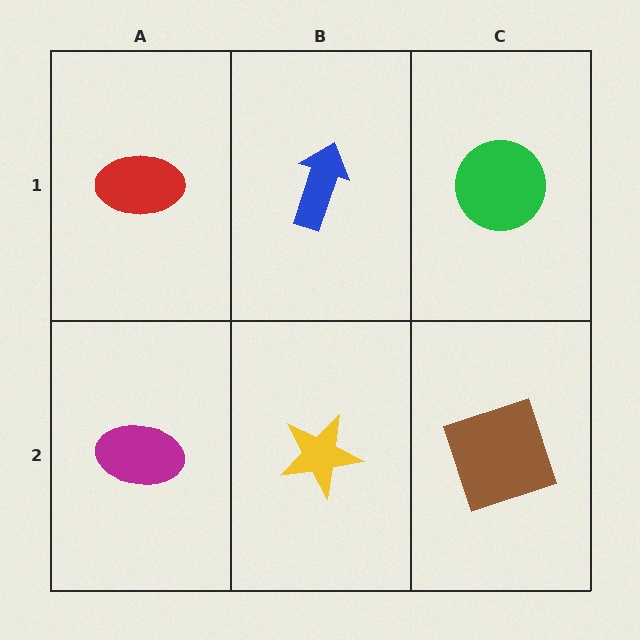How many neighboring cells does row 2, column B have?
3.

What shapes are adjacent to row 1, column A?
A magenta ellipse (row 2, column A), a blue arrow (row 1, column B).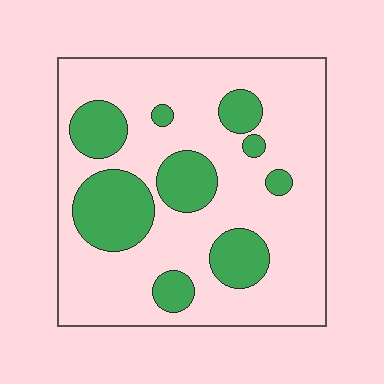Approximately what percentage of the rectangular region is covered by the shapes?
Approximately 25%.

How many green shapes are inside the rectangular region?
9.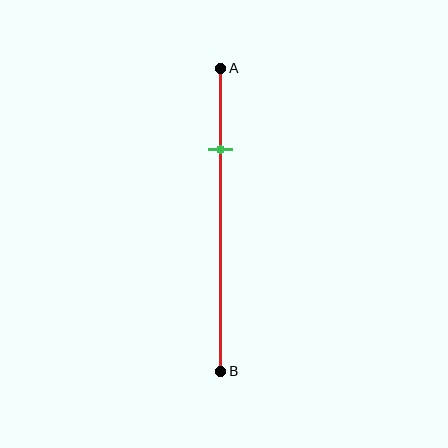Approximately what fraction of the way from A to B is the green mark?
The green mark is approximately 25% of the way from A to B.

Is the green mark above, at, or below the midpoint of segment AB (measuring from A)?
The green mark is above the midpoint of segment AB.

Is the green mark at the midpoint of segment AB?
No, the mark is at about 25% from A, not at the 50% midpoint.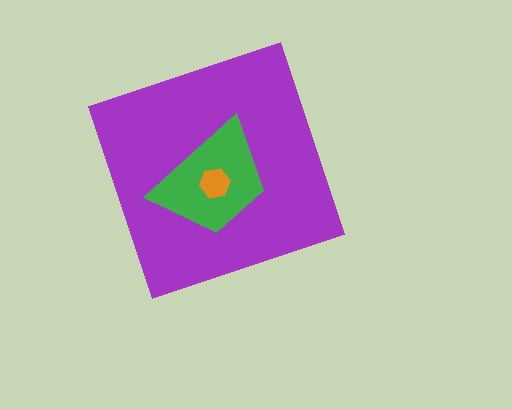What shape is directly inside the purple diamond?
The green trapezoid.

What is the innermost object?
The orange hexagon.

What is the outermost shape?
The purple diamond.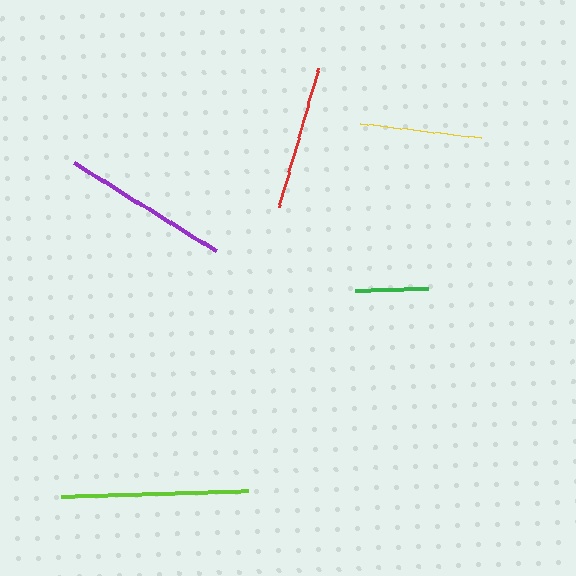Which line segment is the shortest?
The green line is the shortest at approximately 73 pixels.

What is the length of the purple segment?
The purple segment is approximately 167 pixels long.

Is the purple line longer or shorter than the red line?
The purple line is longer than the red line.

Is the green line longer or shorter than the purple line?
The purple line is longer than the green line.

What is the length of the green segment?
The green segment is approximately 73 pixels long.